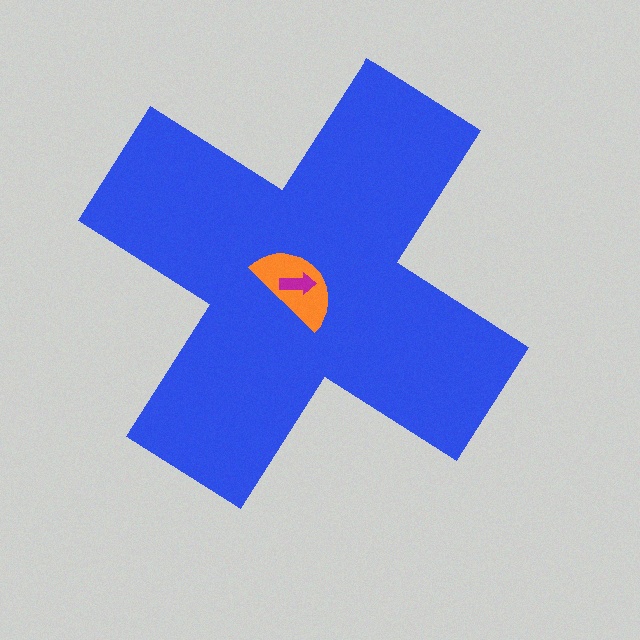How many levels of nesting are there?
3.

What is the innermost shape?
The magenta arrow.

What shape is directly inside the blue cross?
The orange semicircle.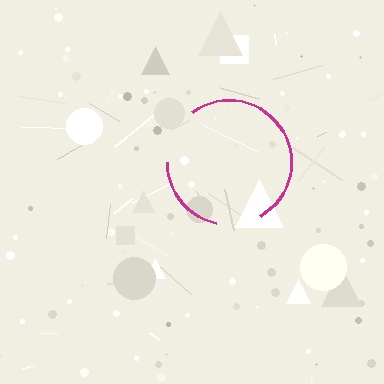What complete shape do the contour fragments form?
The contour fragments form a circle.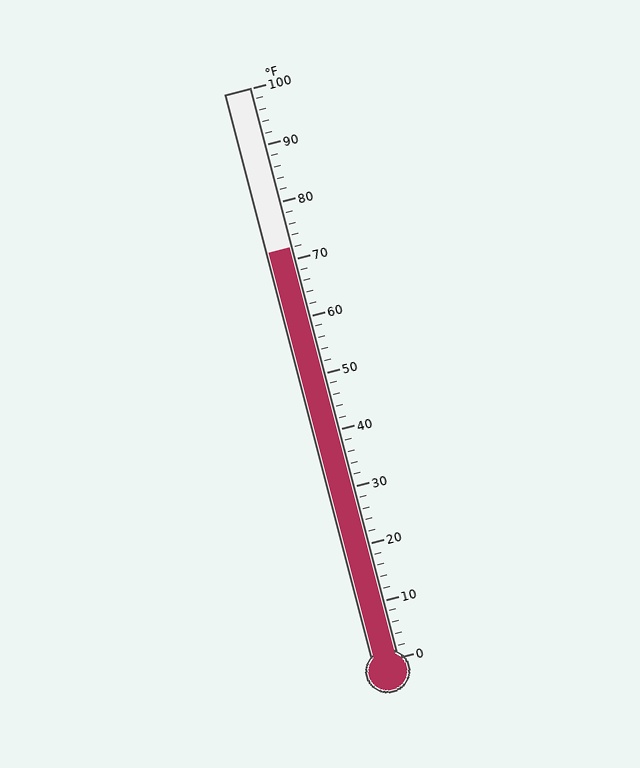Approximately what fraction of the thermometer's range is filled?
The thermometer is filled to approximately 70% of its range.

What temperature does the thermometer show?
The thermometer shows approximately 72°F.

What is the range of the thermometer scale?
The thermometer scale ranges from 0°F to 100°F.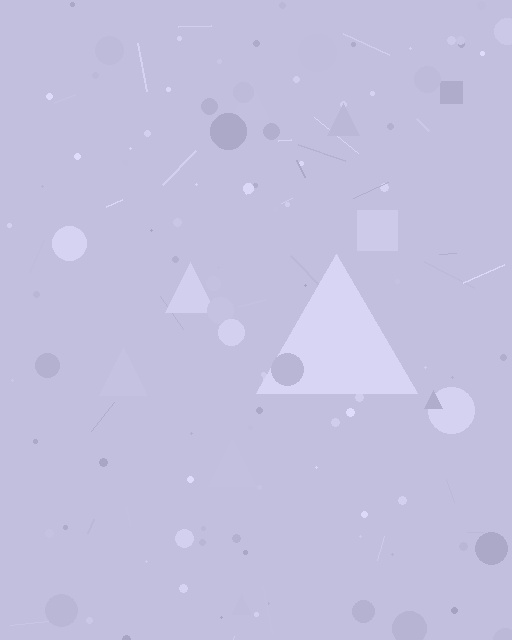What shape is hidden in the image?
A triangle is hidden in the image.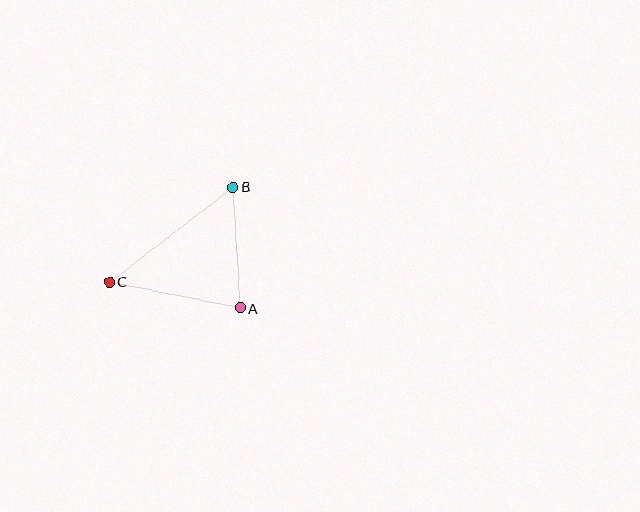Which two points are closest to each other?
Points A and B are closest to each other.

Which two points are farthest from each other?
Points B and C are farthest from each other.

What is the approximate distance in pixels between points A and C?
The distance between A and C is approximately 133 pixels.